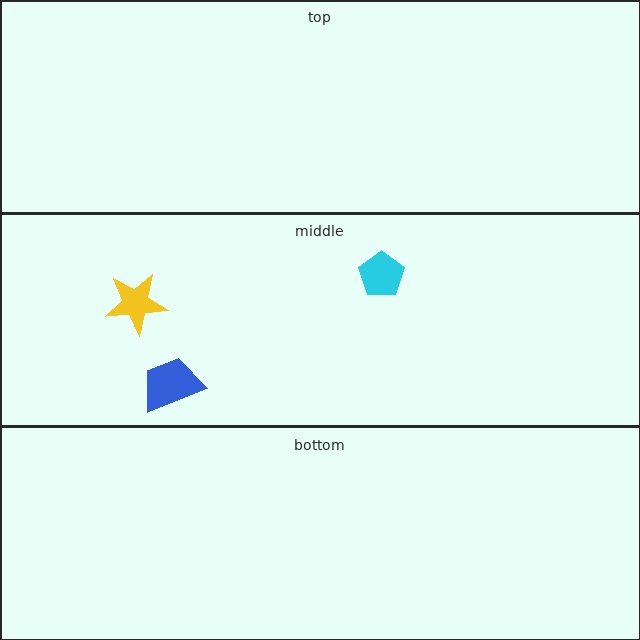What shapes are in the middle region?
The yellow star, the cyan pentagon, the blue trapezoid.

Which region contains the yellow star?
The middle region.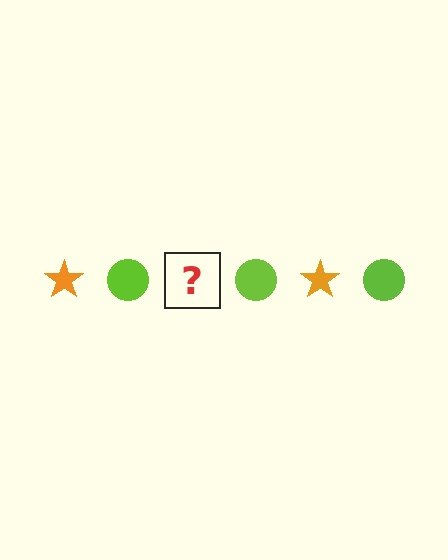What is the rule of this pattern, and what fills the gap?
The rule is that the pattern alternates between orange star and lime circle. The gap should be filled with an orange star.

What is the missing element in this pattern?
The missing element is an orange star.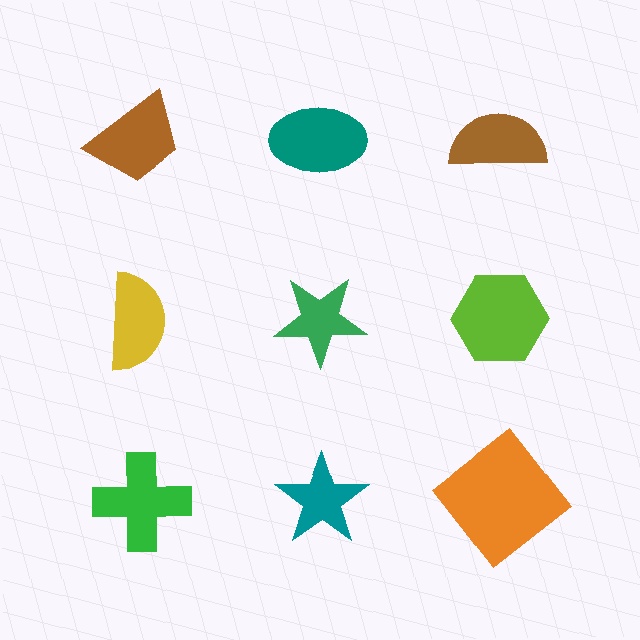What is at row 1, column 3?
A brown semicircle.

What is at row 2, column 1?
A yellow semicircle.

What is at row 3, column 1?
A green cross.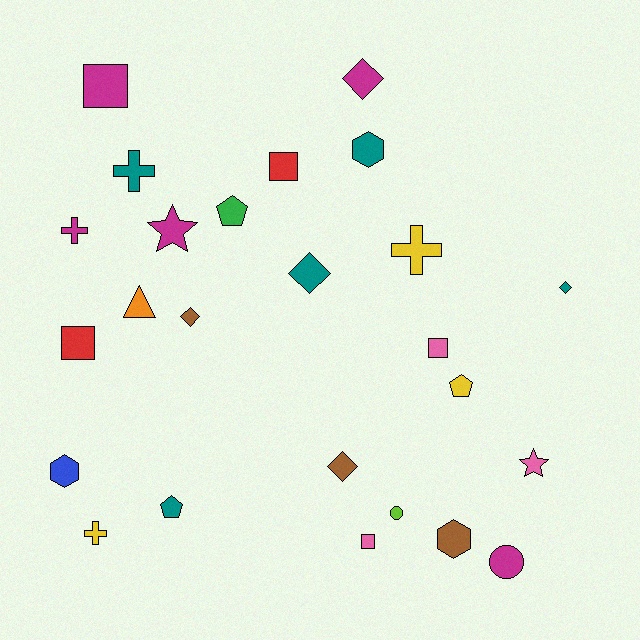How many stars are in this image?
There are 2 stars.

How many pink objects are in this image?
There are 3 pink objects.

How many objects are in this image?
There are 25 objects.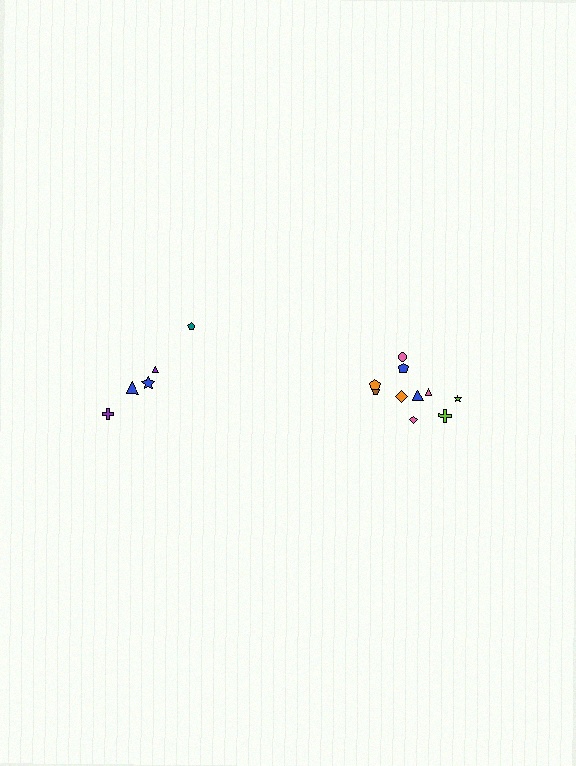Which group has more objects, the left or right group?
The right group.